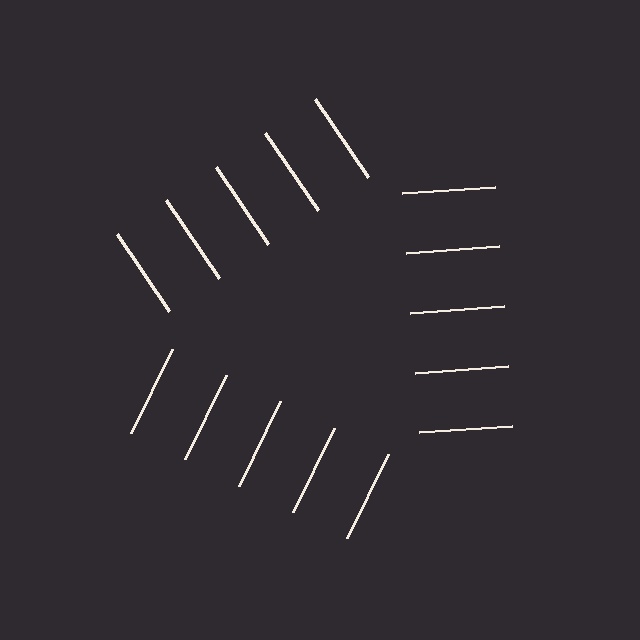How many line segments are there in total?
15 — 5 along each of the 3 edges.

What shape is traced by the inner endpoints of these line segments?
An illusory triangle — the line segments terminate on its edges but no continuous stroke is drawn.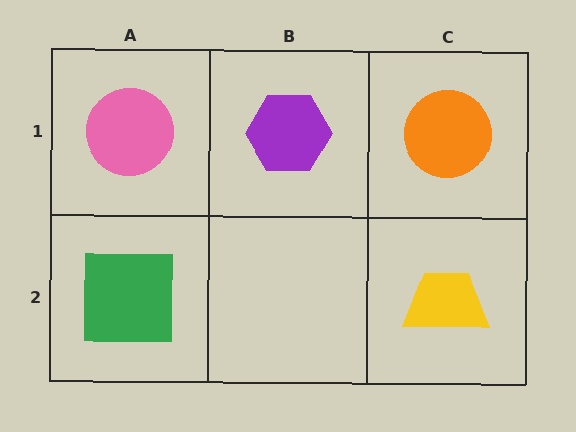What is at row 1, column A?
A pink circle.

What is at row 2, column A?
A green square.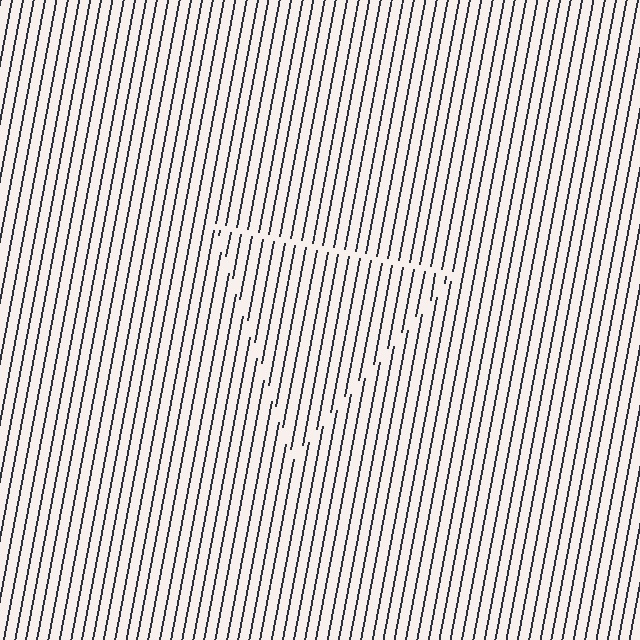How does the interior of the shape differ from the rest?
The interior of the shape contains the same grating, shifted by half a period — the contour is defined by the phase discontinuity where line-ends from the inner and outer gratings abut.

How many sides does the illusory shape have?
3 sides — the line-ends trace a triangle.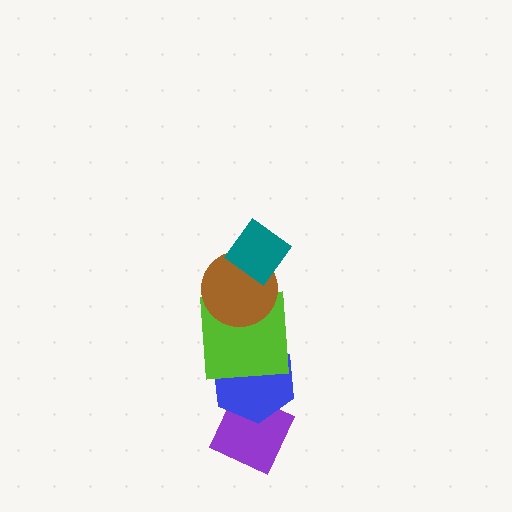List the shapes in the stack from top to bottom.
From top to bottom: the teal diamond, the brown circle, the lime square, the blue hexagon, the purple diamond.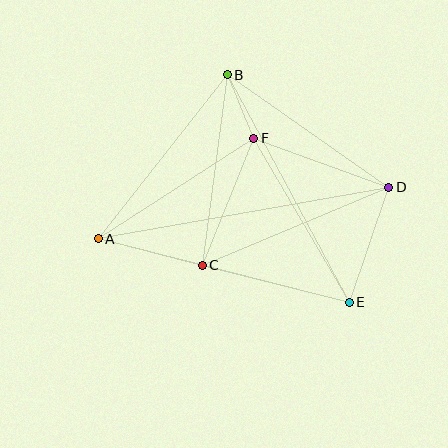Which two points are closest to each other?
Points B and F are closest to each other.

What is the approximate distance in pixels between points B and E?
The distance between B and E is approximately 258 pixels.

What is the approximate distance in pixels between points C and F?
The distance between C and F is approximately 137 pixels.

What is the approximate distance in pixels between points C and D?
The distance between C and D is approximately 202 pixels.